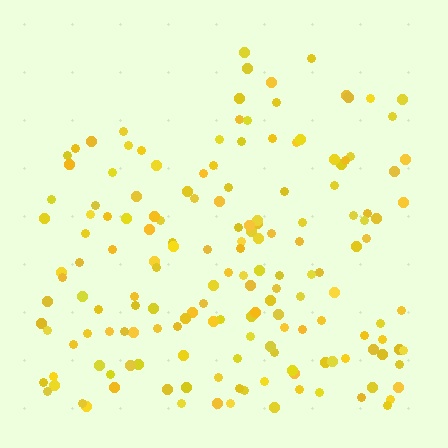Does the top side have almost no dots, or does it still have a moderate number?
Still a moderate number, just noticeably fewer than the bottom.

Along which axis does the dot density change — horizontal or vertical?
Vertical.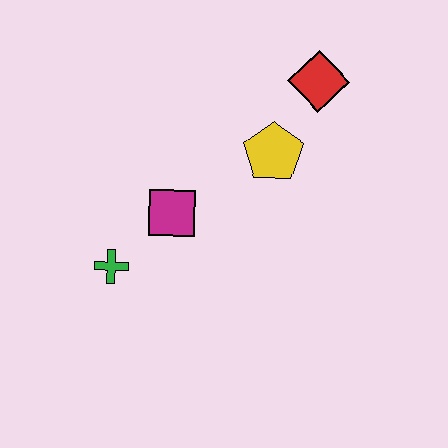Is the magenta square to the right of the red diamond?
No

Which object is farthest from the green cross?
The red diamond is farthest from the green cross.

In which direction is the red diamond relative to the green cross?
The red diamond is to the right of the green cross.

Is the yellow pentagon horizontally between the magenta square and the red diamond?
Yes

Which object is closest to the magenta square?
The green cross is closest to the magenta square.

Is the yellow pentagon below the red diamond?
Yes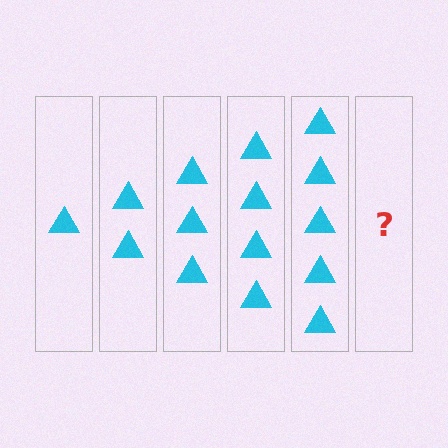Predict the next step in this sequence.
The next step is 6 triangles.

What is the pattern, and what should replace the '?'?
The pattern is that each step adds one more triangle. The '?' should be 6 triangles.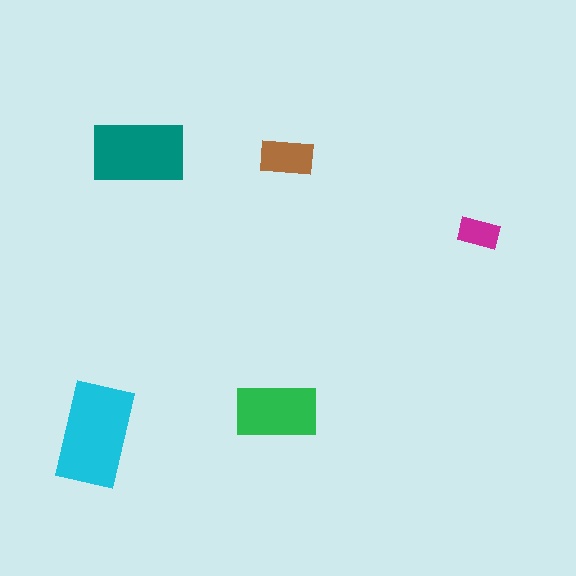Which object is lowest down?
The cyan rectangle is bottommost.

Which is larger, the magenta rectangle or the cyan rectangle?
The cyan one.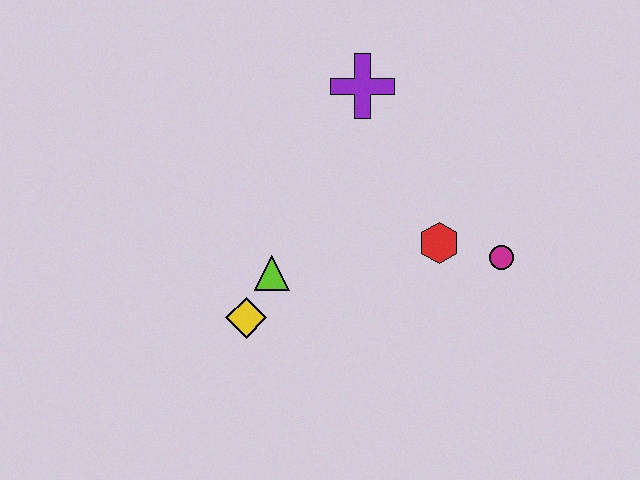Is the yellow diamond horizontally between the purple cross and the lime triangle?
No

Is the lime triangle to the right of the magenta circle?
No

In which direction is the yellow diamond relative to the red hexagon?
The yellow diamond is to the left of the red hexagon.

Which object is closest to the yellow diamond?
The lime triangle is closest to the yellow diamond.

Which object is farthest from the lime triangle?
The magenta circle is farthest from the lime triangle.